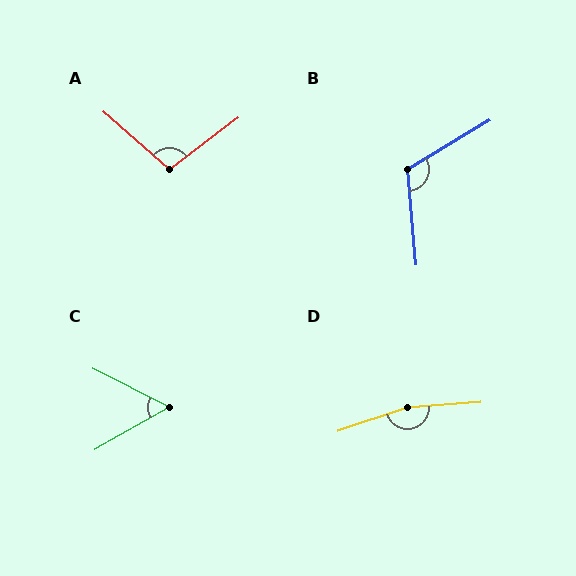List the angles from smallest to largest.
C (56°), A (102°), B (116°), D (166°).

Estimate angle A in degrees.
Approximately 102 degrees.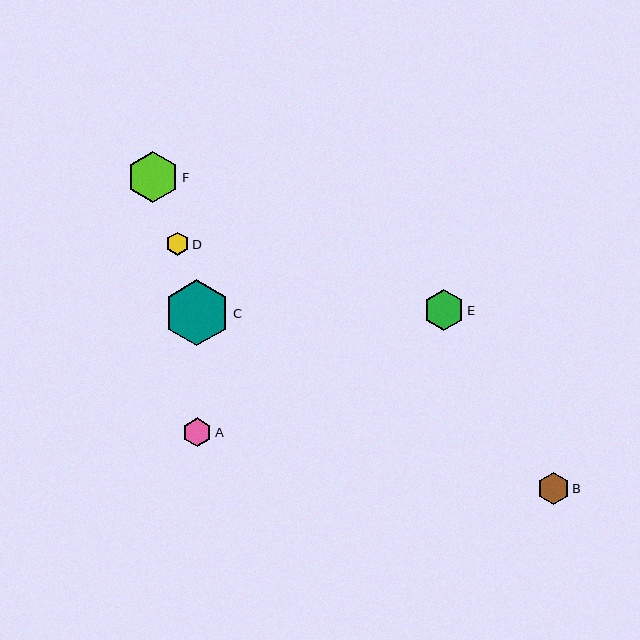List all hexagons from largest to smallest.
From largest to smallest: C, F, E, B, A, D.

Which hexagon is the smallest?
Hexagon D is the smallest with a size of approximately 23 pixels.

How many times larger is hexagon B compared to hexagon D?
Hexagon B is approximately 1.4 times the size of hexagon D.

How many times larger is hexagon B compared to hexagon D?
Hexagon B is approximately 1.4 times the size of hexagon D.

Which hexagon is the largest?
Hexagon C is the largest with a size of approximately 66 pixels.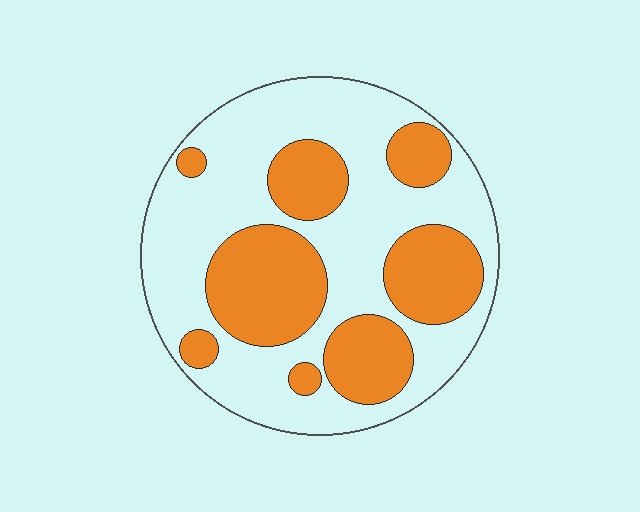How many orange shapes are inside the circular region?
8.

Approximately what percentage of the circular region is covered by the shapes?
Approximately 35%.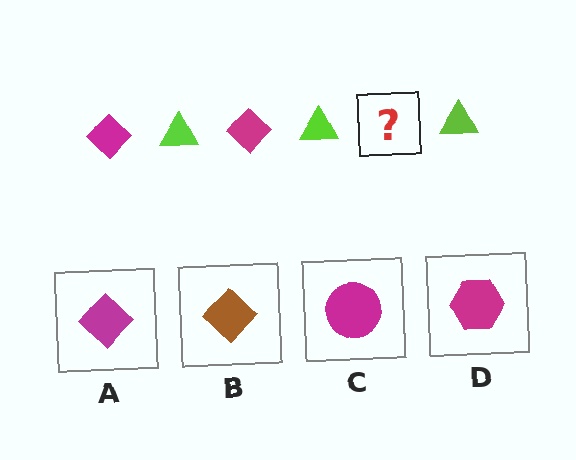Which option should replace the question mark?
Option A.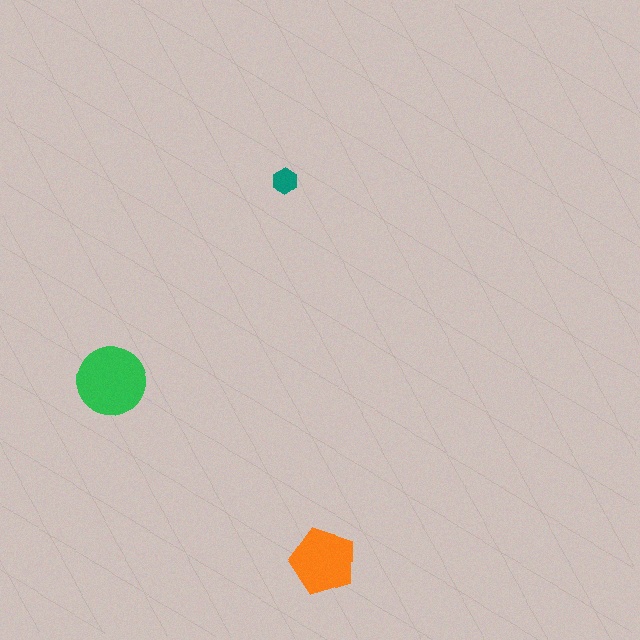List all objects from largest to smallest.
The green circle, the orange pentagon, the teal hexagon.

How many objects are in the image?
There are 3 objects in the image.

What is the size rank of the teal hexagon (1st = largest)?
3rd.